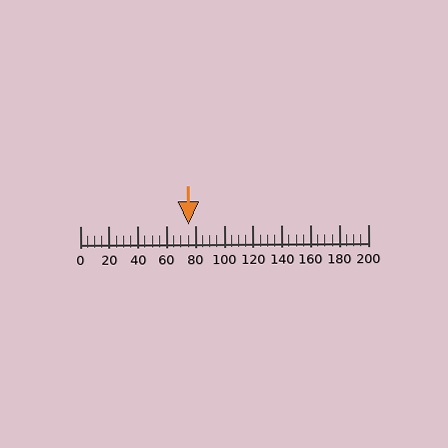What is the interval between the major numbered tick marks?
The major tick marks are spaced 20 units apart.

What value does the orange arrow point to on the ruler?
The orange arrow points to approximately 75.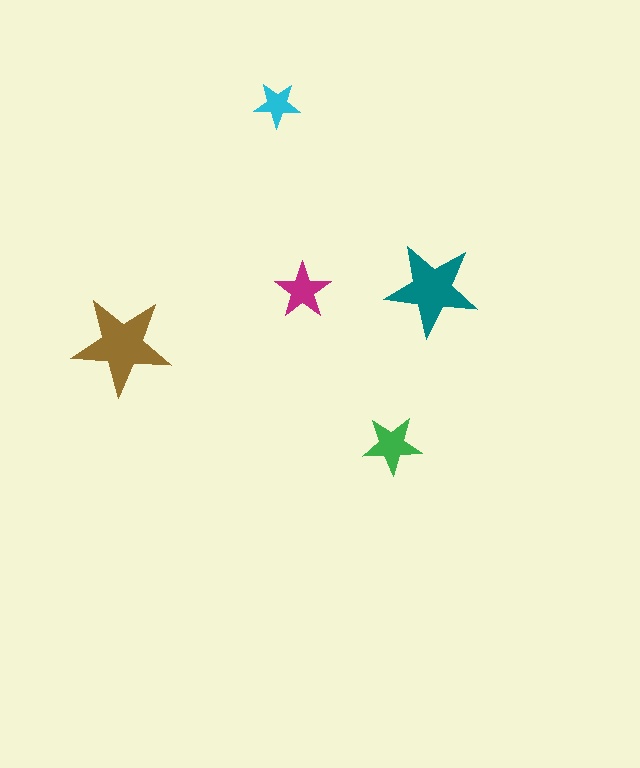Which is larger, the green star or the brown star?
The brown one.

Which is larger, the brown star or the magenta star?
The brown one.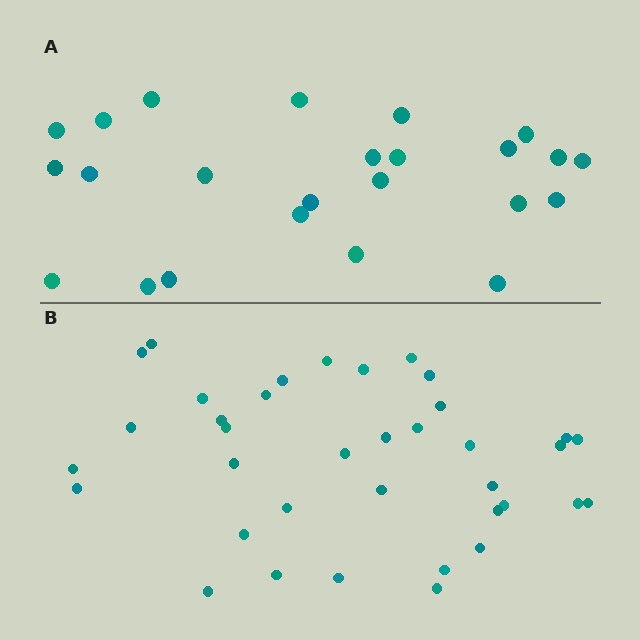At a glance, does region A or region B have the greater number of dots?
Region B (the bottom region) has more dots.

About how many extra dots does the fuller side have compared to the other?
Region B has approximately 15 more dots than region A.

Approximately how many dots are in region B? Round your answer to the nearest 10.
About 40 dots. (The exact count is 37, which rounds to 40.)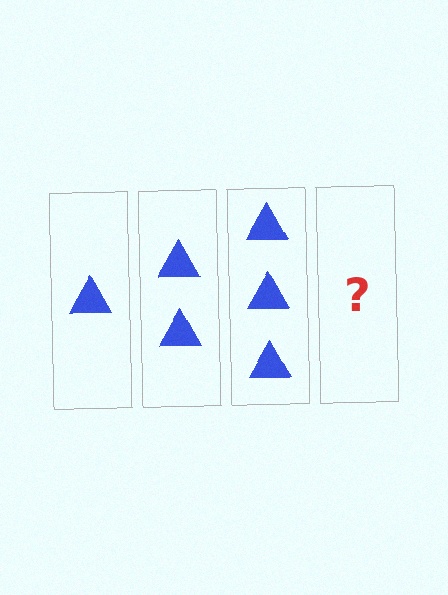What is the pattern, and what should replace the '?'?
The pattern is that each step adds one more triangle. The '?' should be 4 triangles.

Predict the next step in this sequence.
The next step is 4 triangles.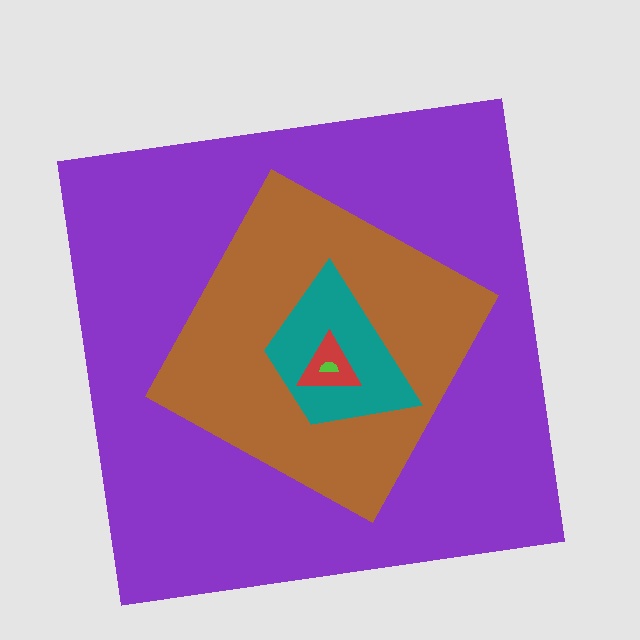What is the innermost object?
The lime semicircle.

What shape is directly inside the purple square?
The brown diamond.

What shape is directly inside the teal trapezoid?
The red triangle.